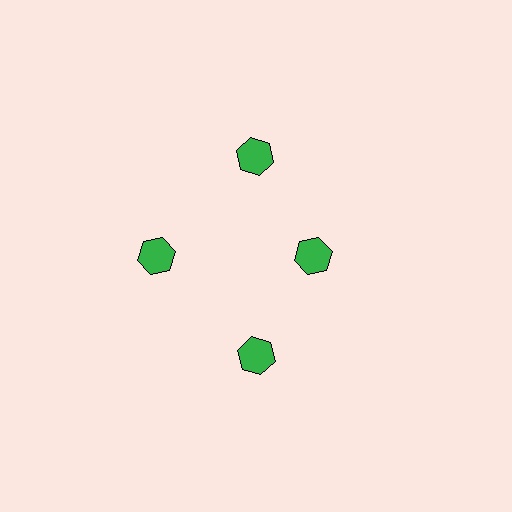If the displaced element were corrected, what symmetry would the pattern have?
It would have 4-fold rotational symmetry — the pattern would map onto itself every 90 degrees.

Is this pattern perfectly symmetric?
No. The 4 green hexagons are arranged in a ring, but one element near the 3 o'clock position is pulled inward toward the center, breaking the 4-fold rotational symmetry.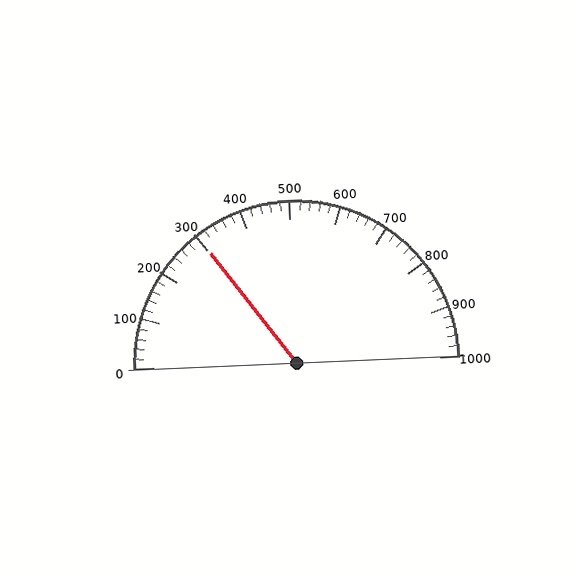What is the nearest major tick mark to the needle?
The nearest major tick mark is 300.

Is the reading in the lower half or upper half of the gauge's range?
The reading is in the lower half of the range (0 to 1000).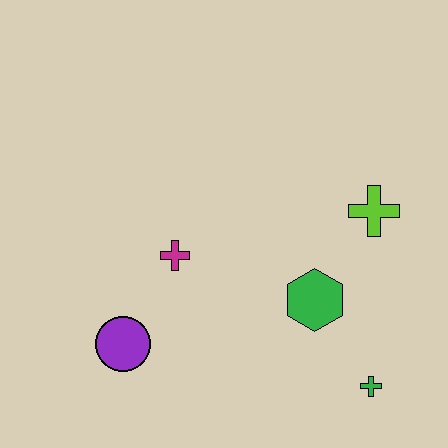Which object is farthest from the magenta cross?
The green cross is farthest from the magenta cross.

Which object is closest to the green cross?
The green hexagon is closest to the green cross.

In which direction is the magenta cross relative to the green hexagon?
The magenta cross is to the left of the green hexagon.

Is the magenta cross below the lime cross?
Yes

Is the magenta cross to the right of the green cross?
No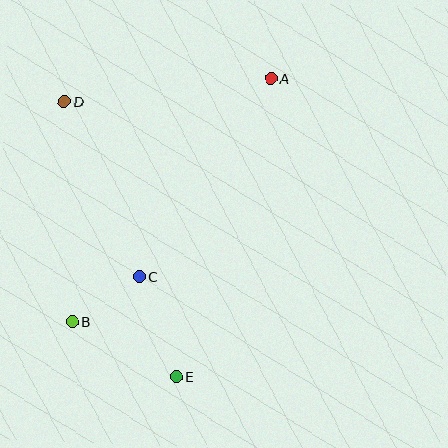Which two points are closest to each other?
Points B and C are closest to each other.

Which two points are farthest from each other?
Points A and B are farthest from each other.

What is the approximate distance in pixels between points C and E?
The distance between C and E is approximately 107 pixels.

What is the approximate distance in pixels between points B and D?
The distance between B and D is approximately 220 pixels.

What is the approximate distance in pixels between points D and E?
The distance between D and E is approximately 297 pixels.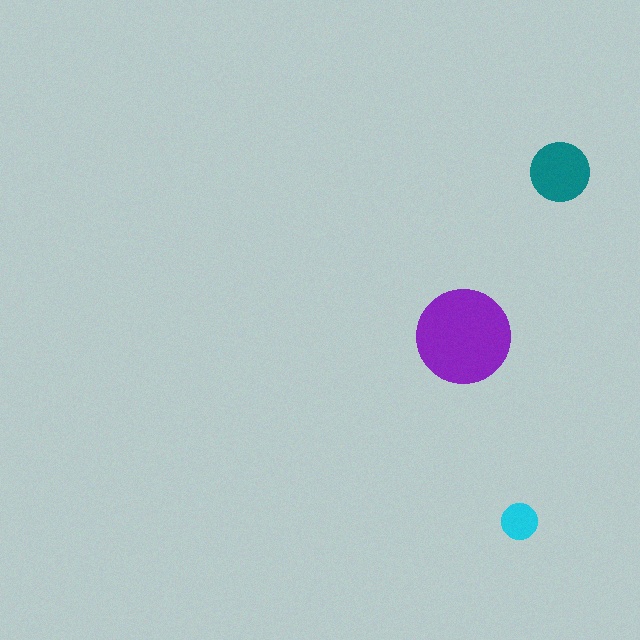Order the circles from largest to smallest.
the purple one, the teal one, the cyan one.